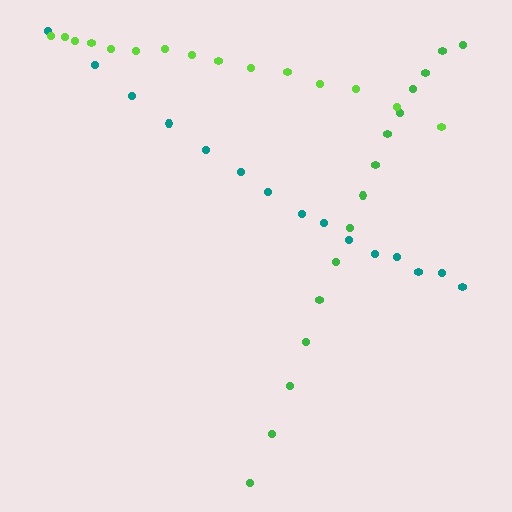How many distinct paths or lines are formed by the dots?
There are 3 distinct paths.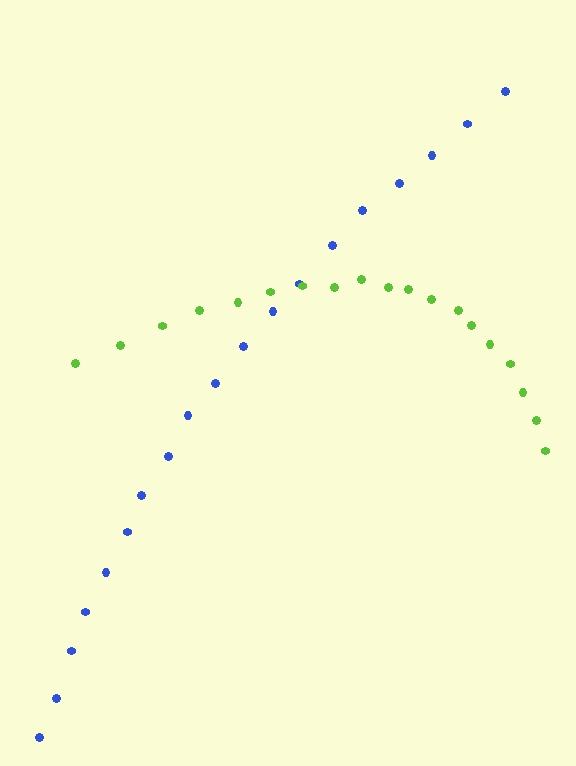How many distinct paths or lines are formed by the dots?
There are 2 distinct paths.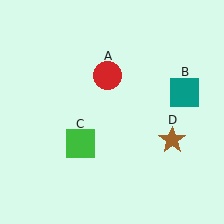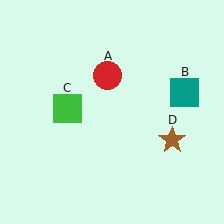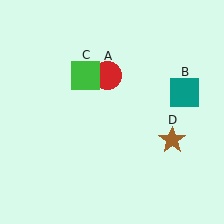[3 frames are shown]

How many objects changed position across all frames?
1 object changed position: green square (object C).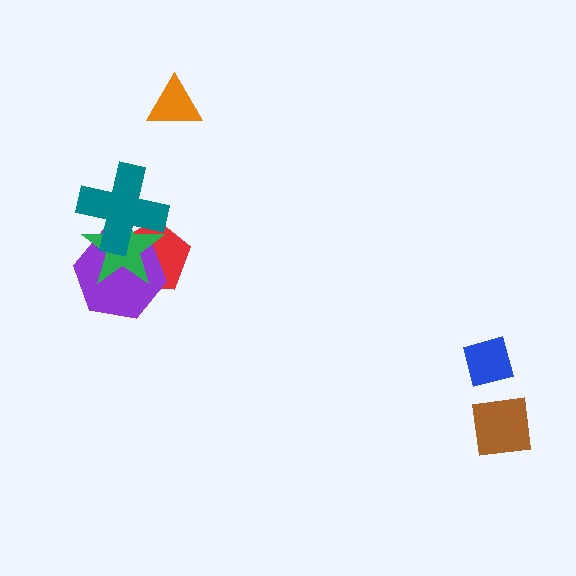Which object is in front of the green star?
The teal cross is in front of the green star.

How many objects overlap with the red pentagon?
3 objects overlap with the red pentagon.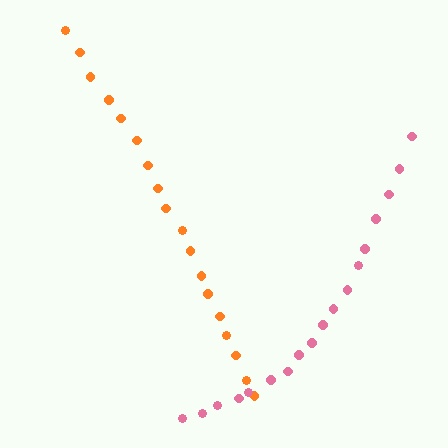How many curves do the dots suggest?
There are 2 distinct paths.